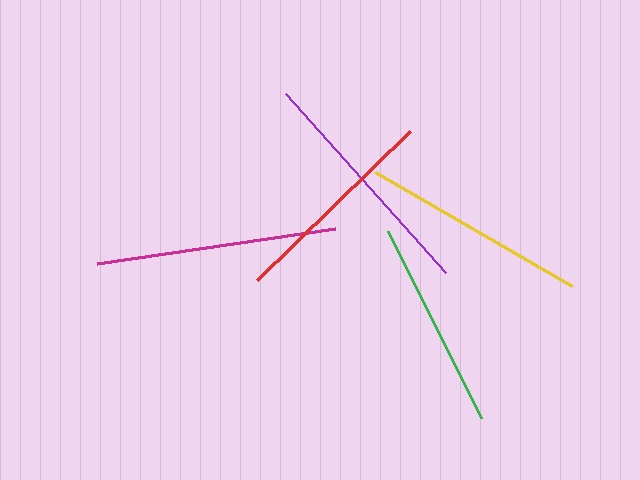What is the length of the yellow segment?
The yellow segment is approximately 227 pixels long.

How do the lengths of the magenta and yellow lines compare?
The magenta and yellow lines are approximately the same length.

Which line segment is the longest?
The magenta line is the longest at approximately 240 pixels.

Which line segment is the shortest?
The green line is the shortest at approximately 208 pixels.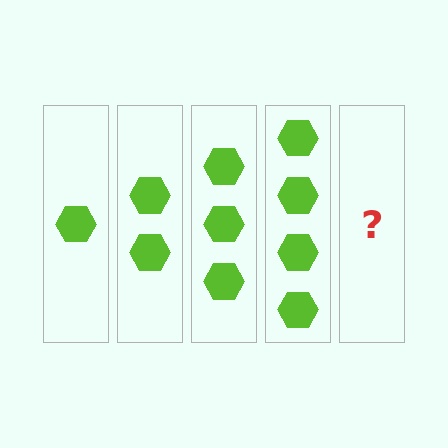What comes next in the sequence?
The next element should be 5 hexagons.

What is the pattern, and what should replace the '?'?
The pattern is that each step adds one more hexagon. The '?' should be 5 hexagons.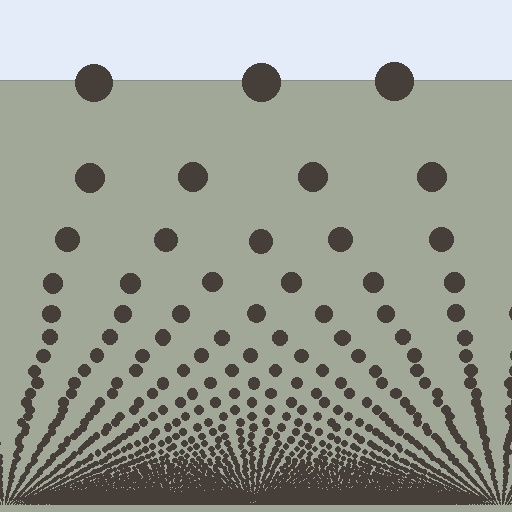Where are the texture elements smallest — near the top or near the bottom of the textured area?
Near the bottom.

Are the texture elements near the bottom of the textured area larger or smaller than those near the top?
Smaller. The gradient is inverted — elements near the bottom are smaller and denser.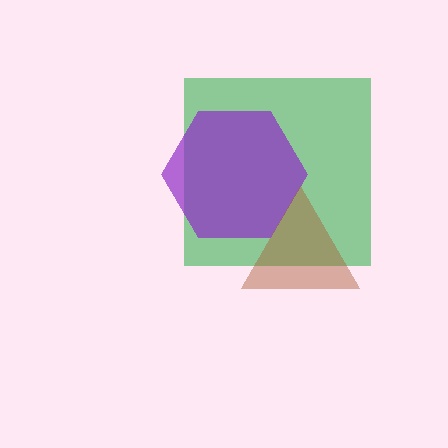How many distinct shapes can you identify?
There are 3 distinct shapes: a green square, a purple hexagon, a brown triangle.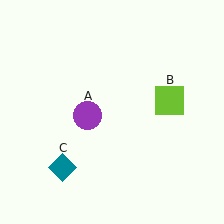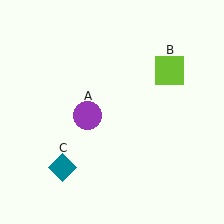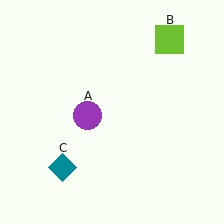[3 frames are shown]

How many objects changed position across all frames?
1 object changed position: lime square (object B).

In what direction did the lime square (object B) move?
The lime square (object B) moved up.